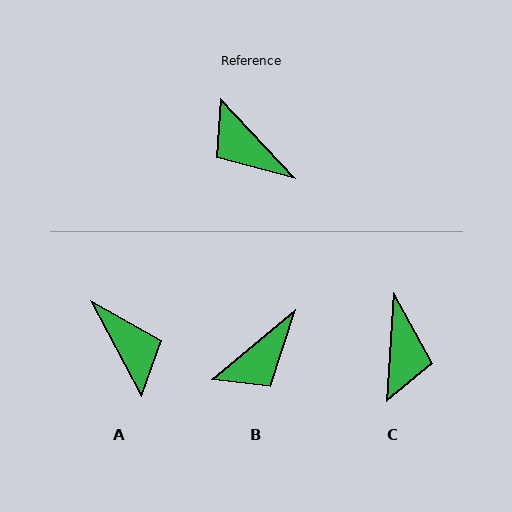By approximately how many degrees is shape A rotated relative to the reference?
Approximately 165 degrees counter-clockwise.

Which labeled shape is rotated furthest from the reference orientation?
A, about 165 degrees away.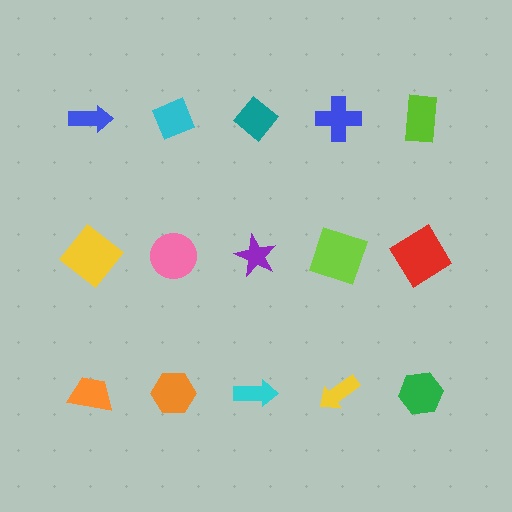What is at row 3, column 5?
A green hexagon.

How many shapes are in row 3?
5 shapes.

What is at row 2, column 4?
A lime square.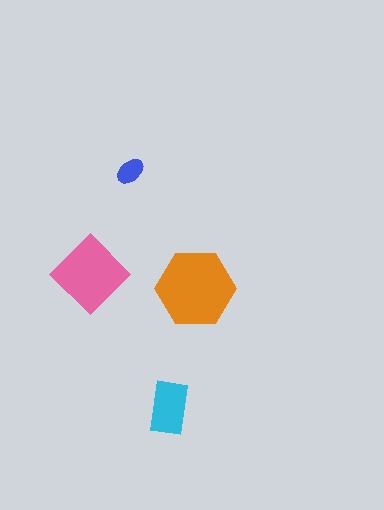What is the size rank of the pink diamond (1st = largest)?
2nd.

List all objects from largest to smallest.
The orange hexagon, the pink diamond, the cyan rectangle, the blue ellipse.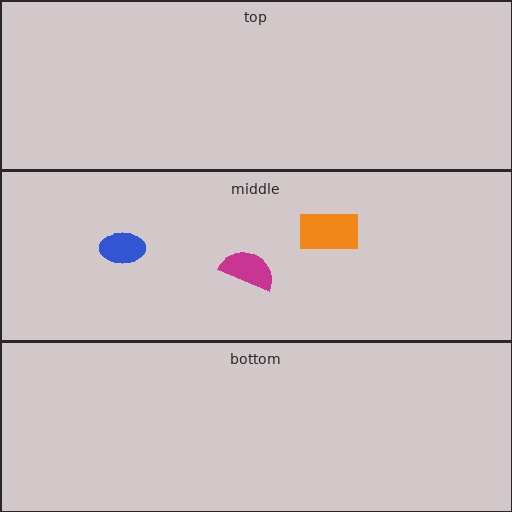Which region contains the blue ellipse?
The middle region.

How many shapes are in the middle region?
3.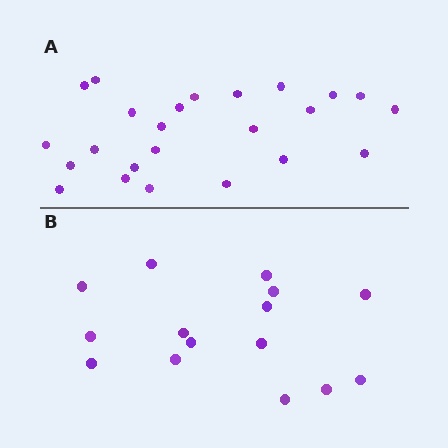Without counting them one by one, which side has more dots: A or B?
Region A (the top region) has more dots.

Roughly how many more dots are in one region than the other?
Region A has roughly 8 or so more dots than region B.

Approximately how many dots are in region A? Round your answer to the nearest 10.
About 20 dots. (The exact count is 24, which rounds to 20.)